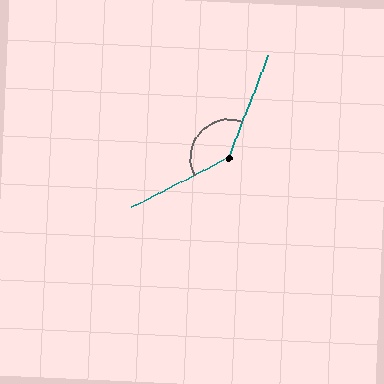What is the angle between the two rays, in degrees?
Approximately 139 degrees.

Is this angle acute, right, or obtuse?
It is obtuse.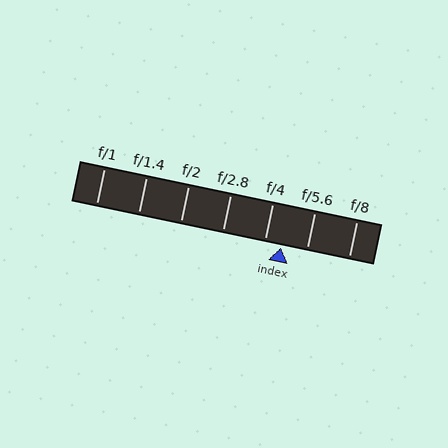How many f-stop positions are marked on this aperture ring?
There are 7 f-stop positions marked.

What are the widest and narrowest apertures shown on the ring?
The widest aperture shown is f/1 and the narrowest is f/8.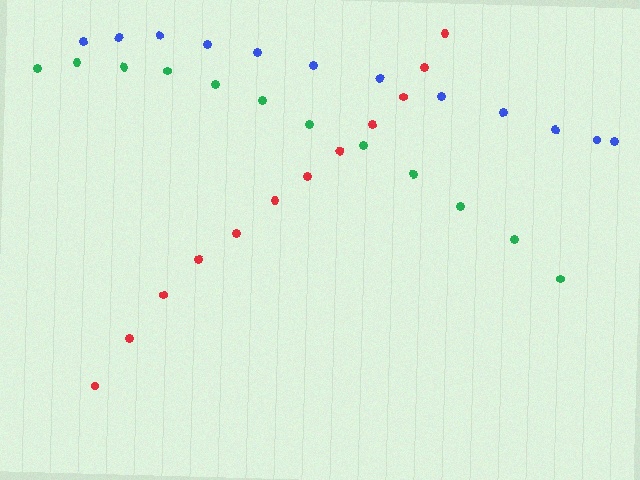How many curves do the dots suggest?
There are 3 distinct paths.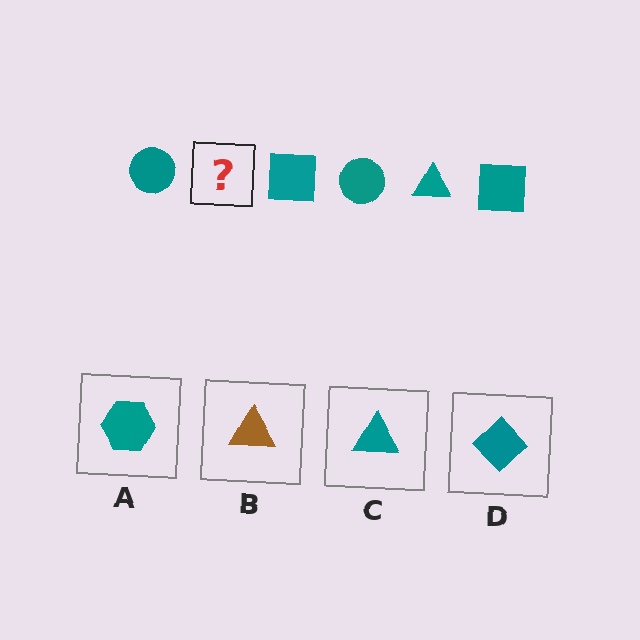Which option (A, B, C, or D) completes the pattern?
C.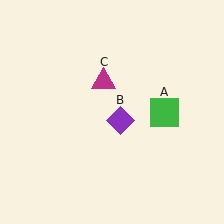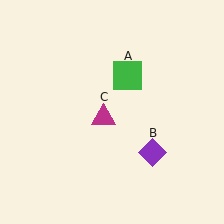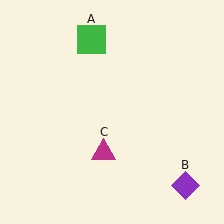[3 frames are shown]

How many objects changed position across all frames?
3 objects changed position: green square (object A), purple diamond (object B), magenta triangle (object C).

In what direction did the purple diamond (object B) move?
The purple diamond (object B) moved down and to the right.